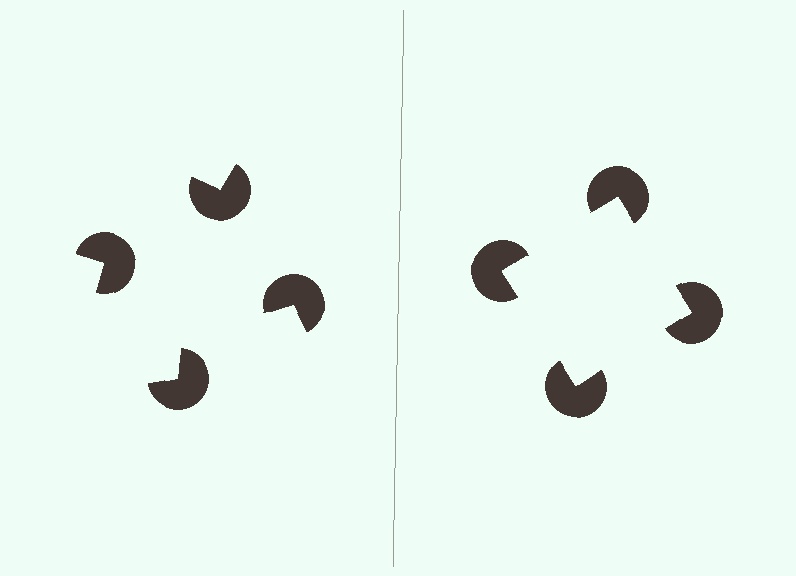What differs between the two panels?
The pac-man discs are positioned identically on both sides; only the wedge orientations differ. On the right they align to a square; on the left they are misaligned.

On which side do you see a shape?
An illusory square appears on the right side. On the left side the wedge cuts are rotated, so no coherent shape forms.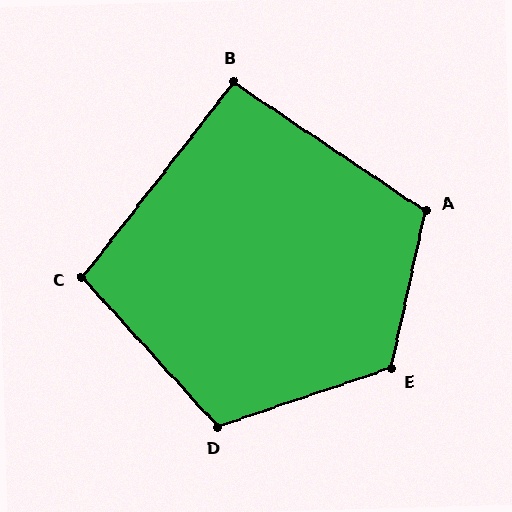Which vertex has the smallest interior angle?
B, at approximately 94 degrees.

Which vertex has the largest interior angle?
E, at approximately 121 degrees.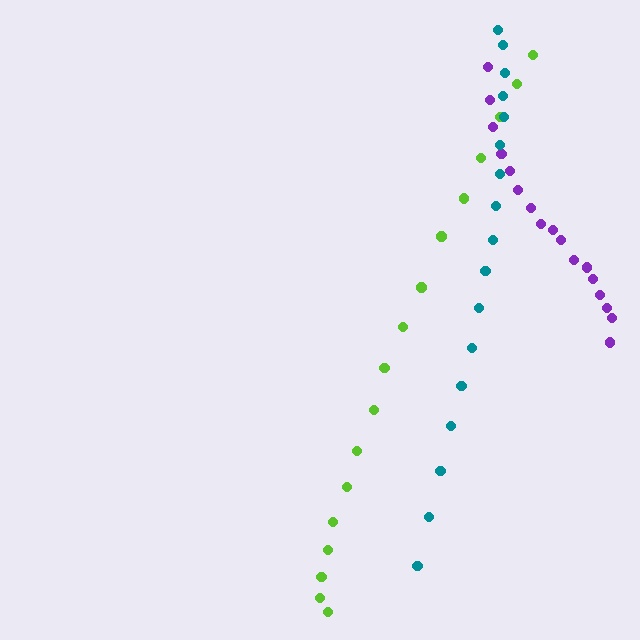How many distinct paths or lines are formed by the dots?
There are 3 distinct paths.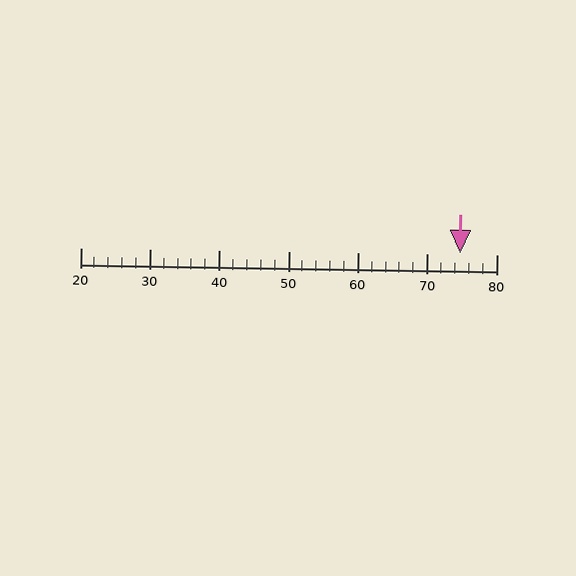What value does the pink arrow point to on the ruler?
The pink arrow points to approximately 75.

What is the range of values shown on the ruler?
The ruler shows values from 20 to 80.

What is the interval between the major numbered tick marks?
The major tick marks are spaced 10 units apart.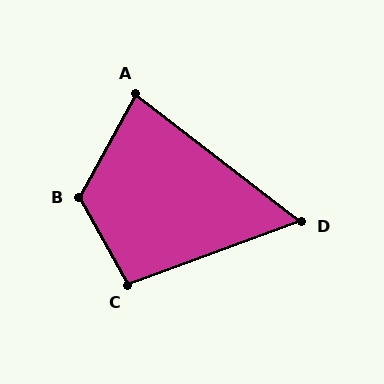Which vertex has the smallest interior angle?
D, at approximately 58 degrees.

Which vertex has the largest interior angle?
B, at approximately 122 degrees.